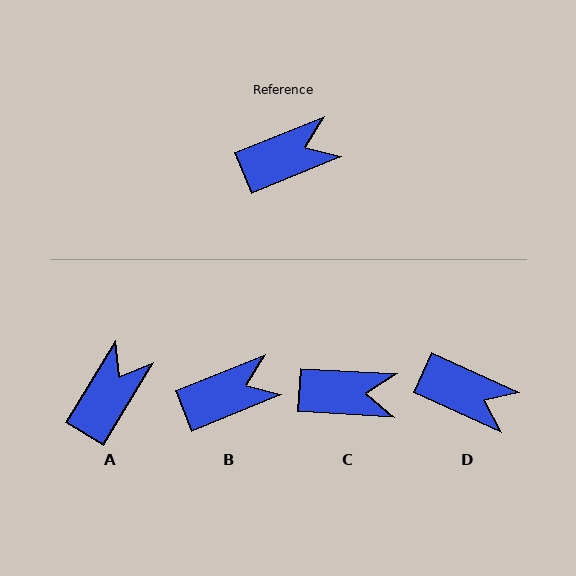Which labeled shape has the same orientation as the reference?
B.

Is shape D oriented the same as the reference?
No, it is off by about 47 degrees.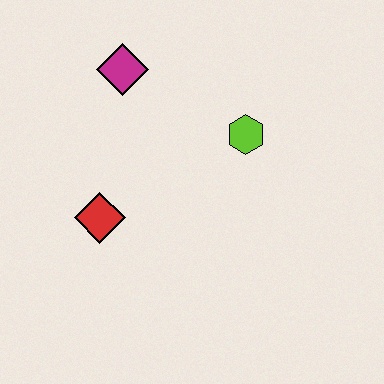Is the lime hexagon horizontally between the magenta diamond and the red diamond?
No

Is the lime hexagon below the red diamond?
No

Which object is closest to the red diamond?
The magenta diamond is closest to the red diamond.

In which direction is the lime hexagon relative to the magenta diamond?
The lime hexagon is to the right of the magenta diamond.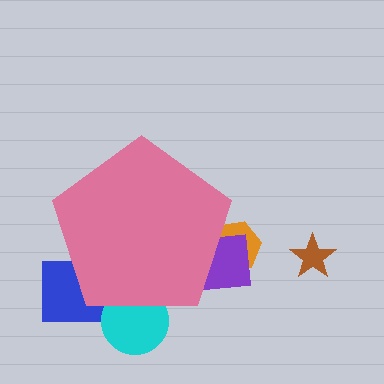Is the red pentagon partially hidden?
Yes, the red pentagon is partially hidden behind the pink pentagon.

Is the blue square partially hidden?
Yes, the blue square is partially hidden behind the pink pentagon.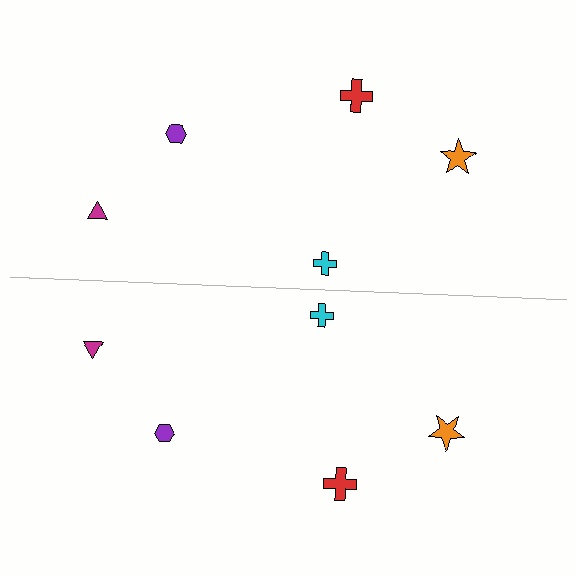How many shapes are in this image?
There are 10 shapes in this image.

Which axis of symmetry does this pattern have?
The pattern has a horizontal axis of symmetry running through the center of the image.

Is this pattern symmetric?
Yes, this pattern has bilateral (reflection) symmetry.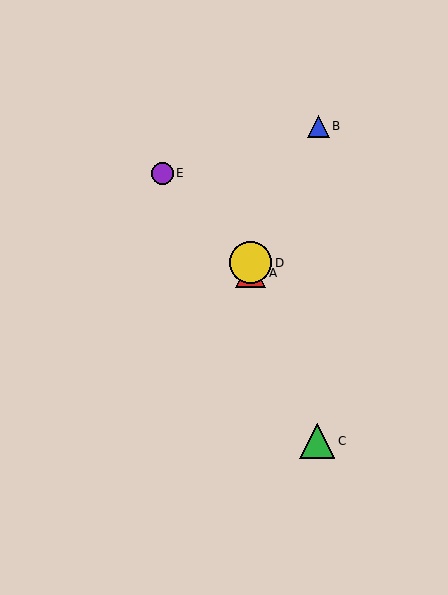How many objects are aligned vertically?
2 objects (A, D) are aligned vertically.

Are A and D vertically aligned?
Yes, both are at x≈251.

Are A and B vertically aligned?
No, A is at x≈251 and B is at x≈319.